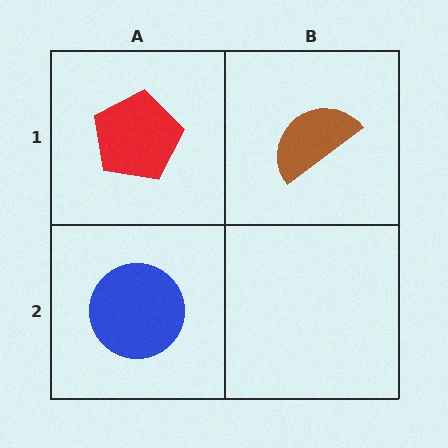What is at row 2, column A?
A blue circle.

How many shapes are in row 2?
1 shape.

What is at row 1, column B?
A brown semicircle.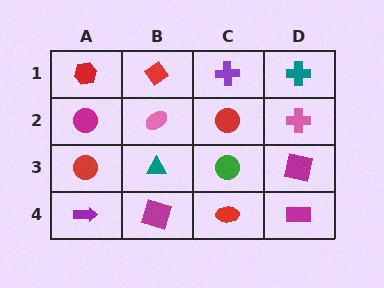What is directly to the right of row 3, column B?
A green circle.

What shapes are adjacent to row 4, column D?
A magenta square (row 3, column D), a red ellipse (row 4, column C).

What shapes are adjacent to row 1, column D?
A pink cross (row 2, column D), a purple cross (row 1, column C).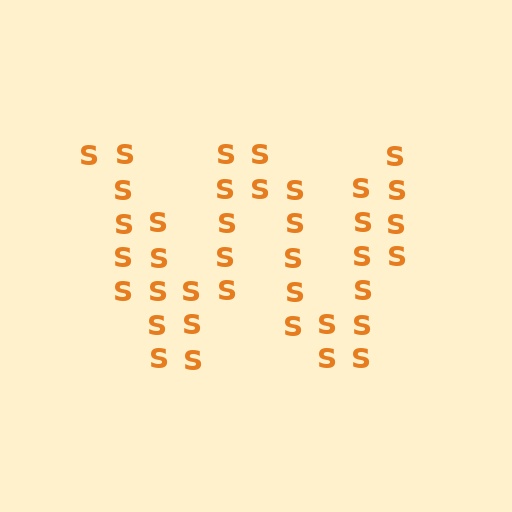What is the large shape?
The large shape is the letter W.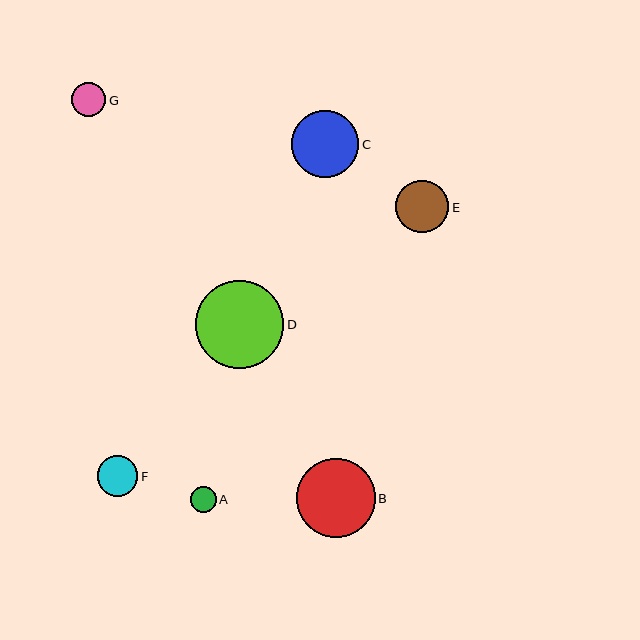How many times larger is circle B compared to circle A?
Circle B is approximately 3.1 times the size of circle A.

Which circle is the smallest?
Circle A is the smallest with a size of approximately 26 pixels.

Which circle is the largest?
Circle D is the largest with a size of approximately 88 pixels.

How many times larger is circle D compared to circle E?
Circle D is approximately 1.7 times the size of circle E.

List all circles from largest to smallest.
From largest to smallest: D, B, C, E, F, G, A.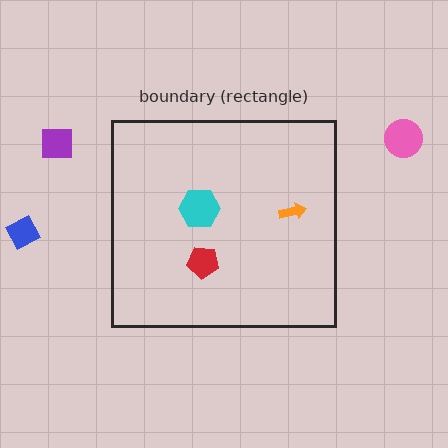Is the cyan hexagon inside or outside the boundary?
Inside.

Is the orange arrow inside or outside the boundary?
Inside.